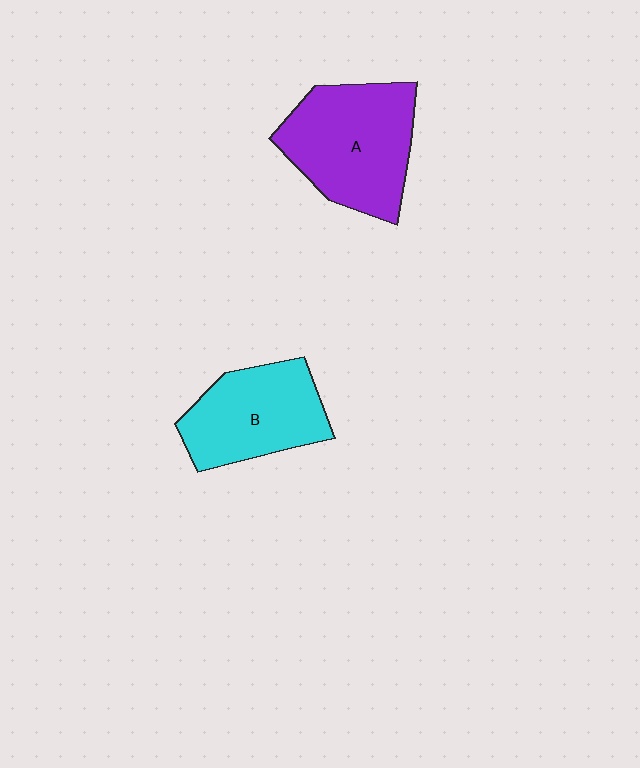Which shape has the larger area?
Shape A (purple).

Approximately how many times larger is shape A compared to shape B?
Approximately 1.2 times.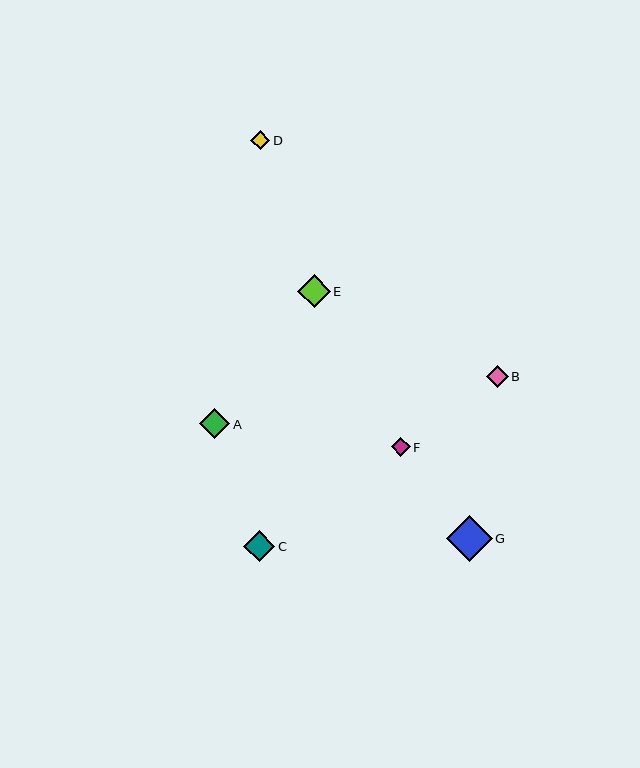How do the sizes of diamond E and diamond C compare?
Diamond E and diamond C are approximately the same size.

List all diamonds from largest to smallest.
From largest to smallest: G, E, C, A, B, D, F.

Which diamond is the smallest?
Diamond F is the smallest with a size of approximately 19 pixels.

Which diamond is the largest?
Diamond G is the largest with a size of approximately 46 pixels.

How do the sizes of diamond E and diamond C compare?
Diamond E and diamond C are approximately the same size.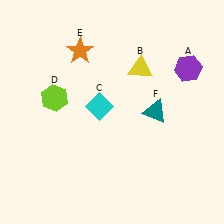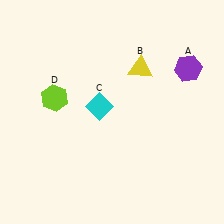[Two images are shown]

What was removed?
The teal triangle (F), the orange star (E) were removed in Image 2.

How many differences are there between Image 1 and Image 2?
There are 2 differences between the two images.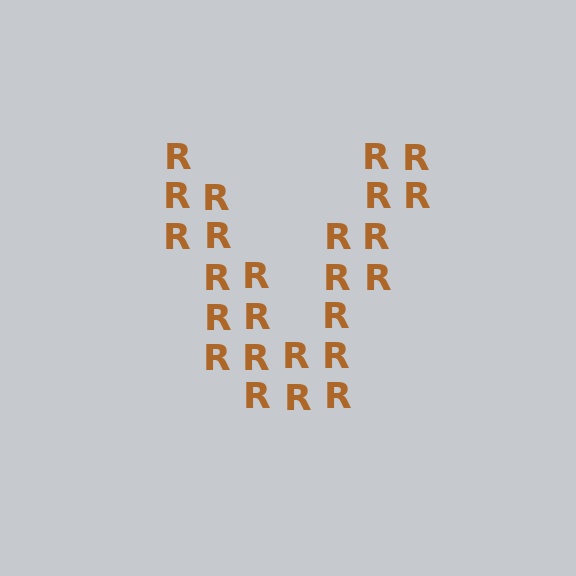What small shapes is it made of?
It is made of small letter R's.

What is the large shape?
The large shape is the letter V.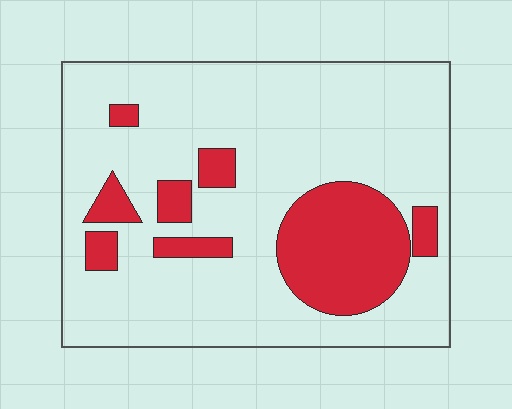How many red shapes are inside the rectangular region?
8.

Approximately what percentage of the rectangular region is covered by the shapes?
Approximately 20%.